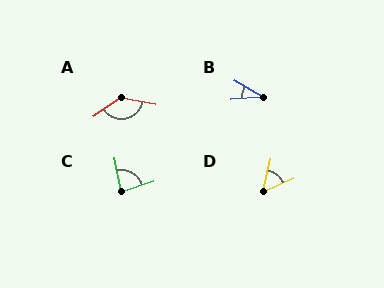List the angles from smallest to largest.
B (34°), D (53°), C (83°), A (136°).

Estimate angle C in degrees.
Approximately 83 degrees.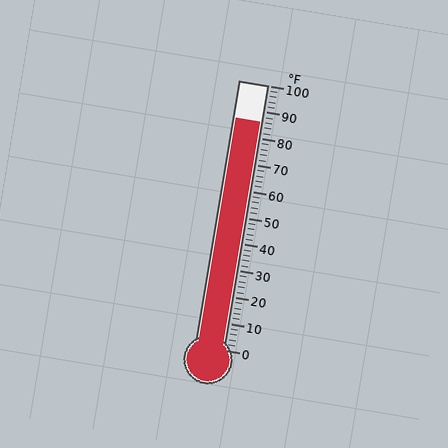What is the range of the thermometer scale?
The thermometer scale ranges from 0°F to 100°F.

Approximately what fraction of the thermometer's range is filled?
The thermometer is filled to approximately 85% of its range.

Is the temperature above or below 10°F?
The temperature is above 10°F.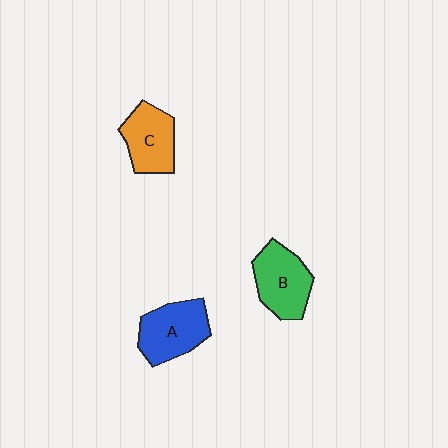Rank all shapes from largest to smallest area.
From largest to smallest: A (blue), B (green), C (orange).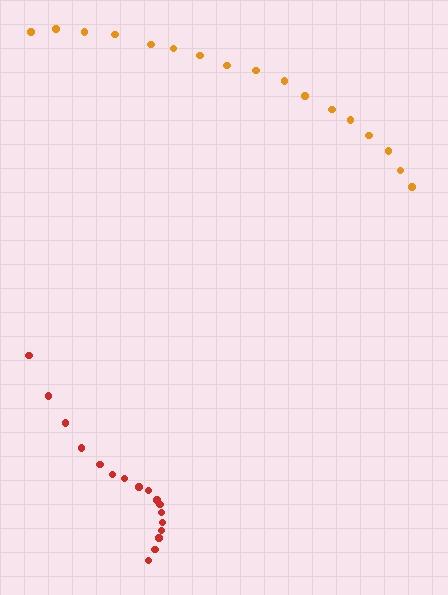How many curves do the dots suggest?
There are 2 distinct paths.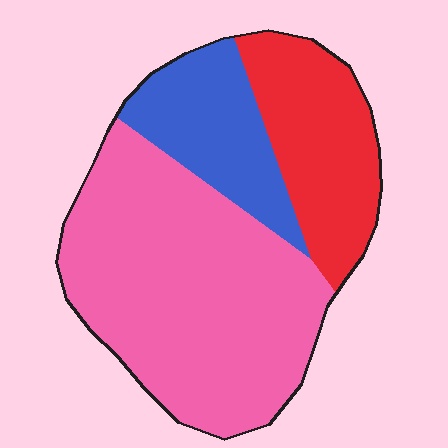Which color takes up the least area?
Blue, at roughly 20%.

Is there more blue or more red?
Red.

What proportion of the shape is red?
Red covers roughly 25% of the shape.